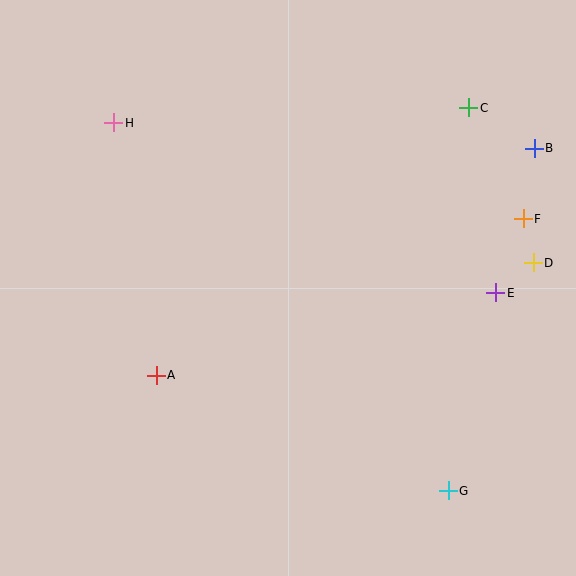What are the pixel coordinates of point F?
Point F is at (523, 219).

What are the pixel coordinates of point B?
Point B is at (534, 148).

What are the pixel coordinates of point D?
Point D is at (533, 263).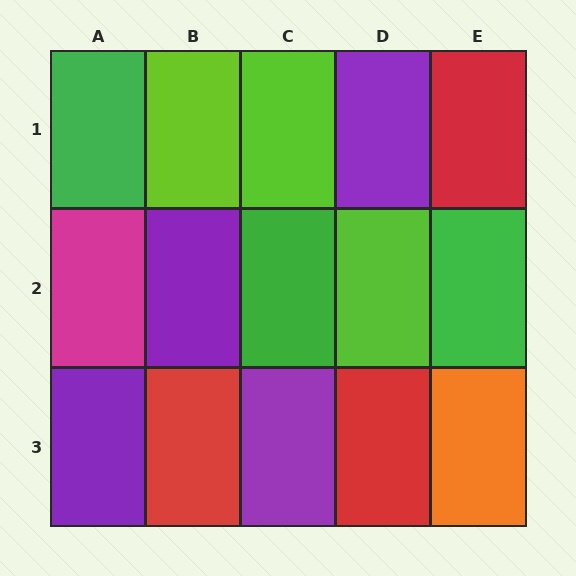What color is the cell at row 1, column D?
Purple.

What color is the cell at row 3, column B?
Red.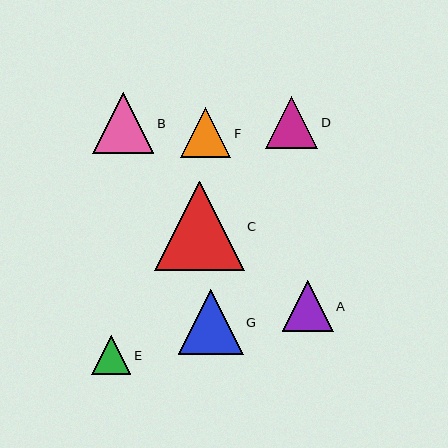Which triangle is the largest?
Triangle C is the largest with a size of approximately 89 pixels.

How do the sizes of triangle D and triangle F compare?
Triangle D and triangle F are approximately the same size.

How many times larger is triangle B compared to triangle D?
Triangle B is approximately 1.2 times the size of triangle D.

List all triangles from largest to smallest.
From largest to smallest: C, G, B, D, A, F, E.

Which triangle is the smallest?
Triangle E is the smallest with a size of approximately 39 pixels.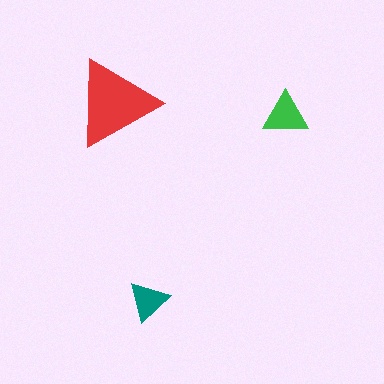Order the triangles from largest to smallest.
the red one, the green one, the teal one.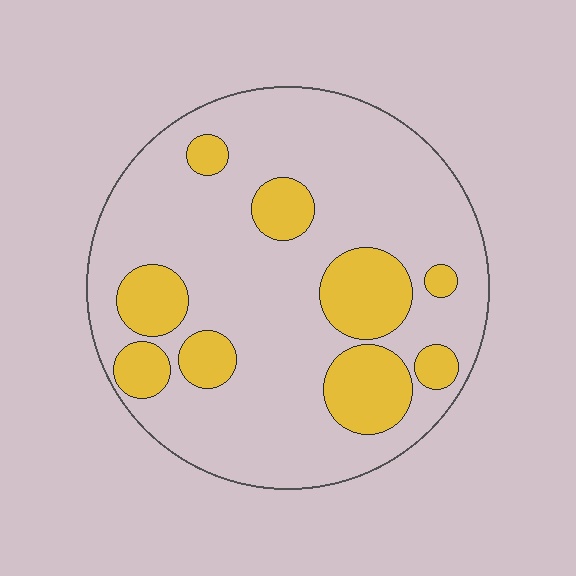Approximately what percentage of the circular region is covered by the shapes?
Approximately 25%.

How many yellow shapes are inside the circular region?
9.